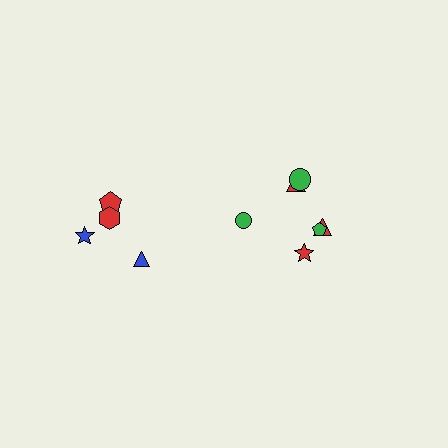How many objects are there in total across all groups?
There are 10 objects.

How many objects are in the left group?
There are 4 objects.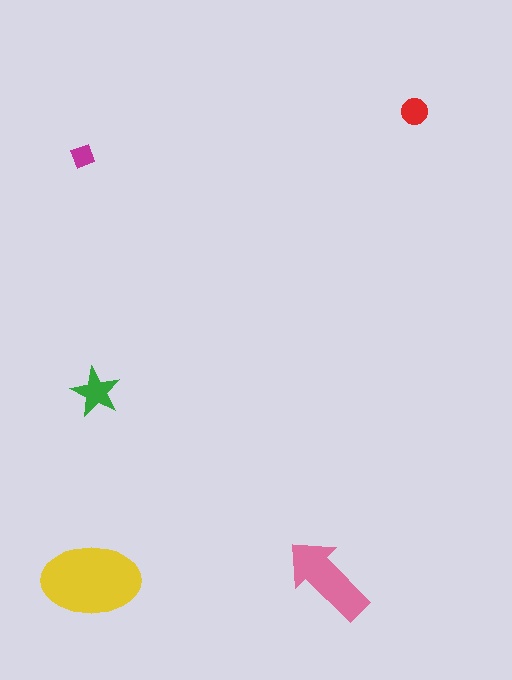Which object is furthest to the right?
The red circle is rightmost.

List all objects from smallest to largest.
The magenta diamond, the red circle, the green star, the pink arrow, the yellow ellipse.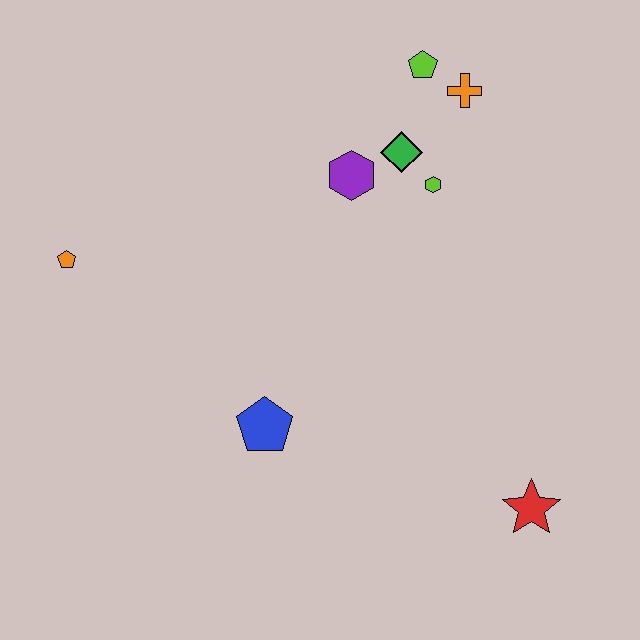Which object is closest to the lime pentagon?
The orange cross is closest to the lime pentagon.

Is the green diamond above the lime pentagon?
No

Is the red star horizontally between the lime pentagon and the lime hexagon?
No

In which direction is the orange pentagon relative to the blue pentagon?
The orange pentagon is to the left of the blue pentagon.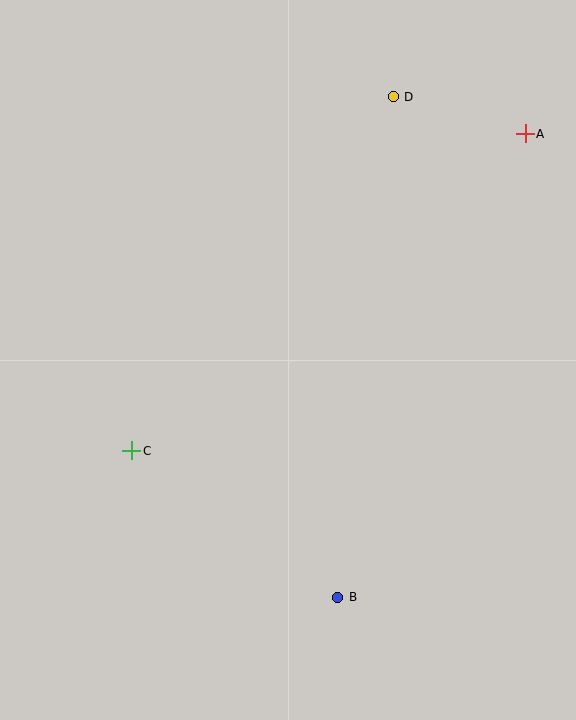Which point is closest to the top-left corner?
Point D is closest to the top-left corner.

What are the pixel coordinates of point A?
Point A is at (525, 134).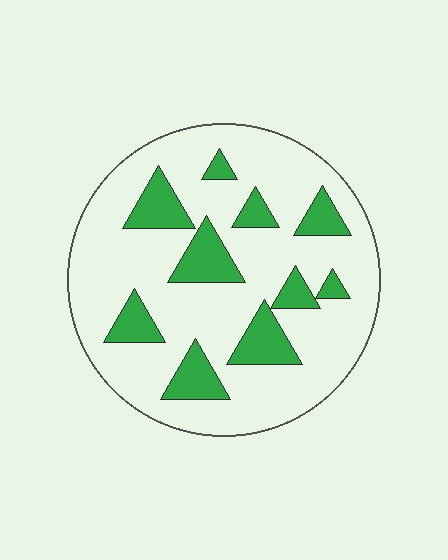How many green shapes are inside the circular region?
10.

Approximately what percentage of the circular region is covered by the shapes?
Approximately 20%.